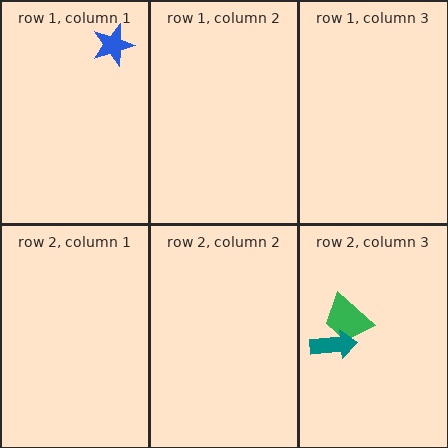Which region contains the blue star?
The row 1, column 1 region.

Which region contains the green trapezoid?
The row 2, column 3 region.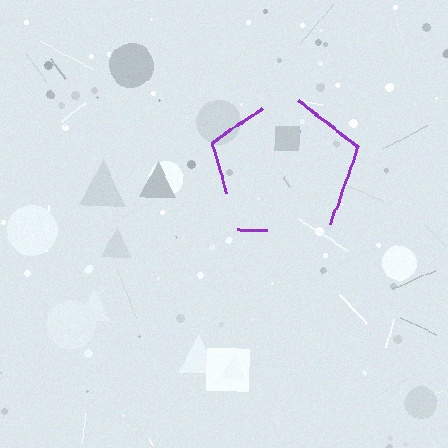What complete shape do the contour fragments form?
The contour fragments form a pentagon.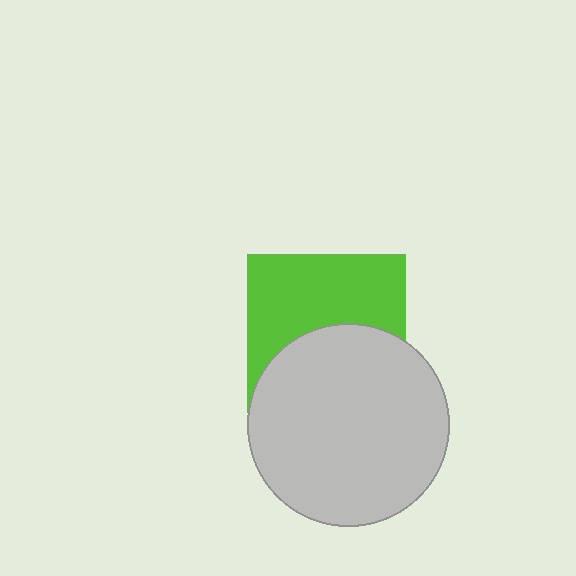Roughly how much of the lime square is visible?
About half of it is visible (roughly 53%).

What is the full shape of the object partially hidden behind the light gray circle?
The partially hidden object is a lime square.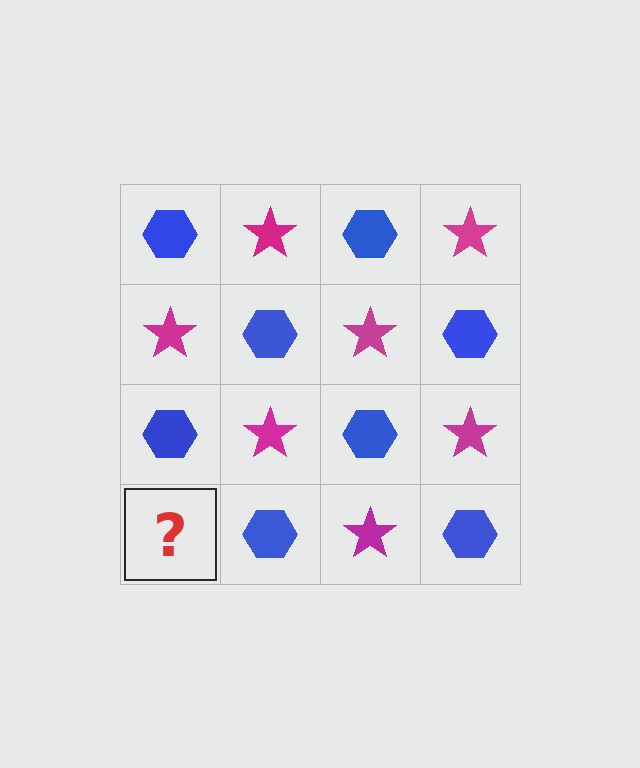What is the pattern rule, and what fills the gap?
The rule is that it alternates blue hexagon and magenta star in a checkerboard pattern. The gap should be filled with a magenta star.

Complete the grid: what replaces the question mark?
The question mark should be replaced with a magenta star.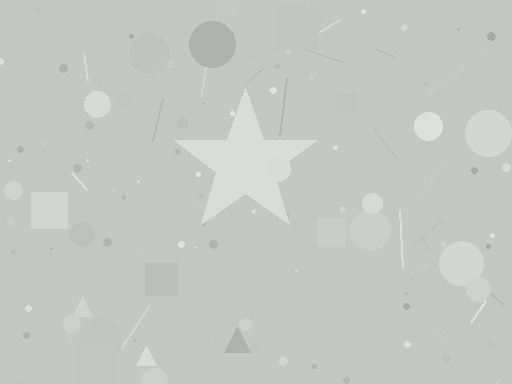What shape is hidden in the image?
A star is hidden in the image.